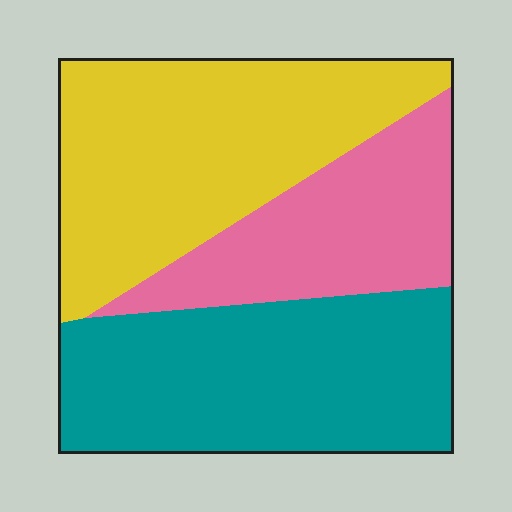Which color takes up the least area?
Pink, at roughly 25%.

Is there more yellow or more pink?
Yellow.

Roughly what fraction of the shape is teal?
Teal covers around 40% of the shape.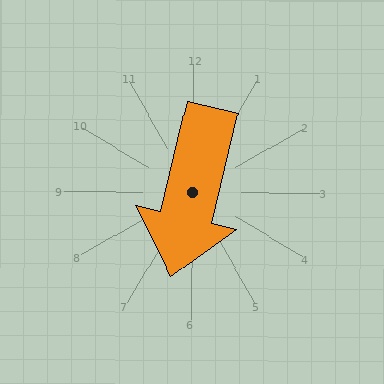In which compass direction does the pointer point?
South.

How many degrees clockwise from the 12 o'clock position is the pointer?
Approximately 194 degrees.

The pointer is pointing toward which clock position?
Roughly 6 o'clock.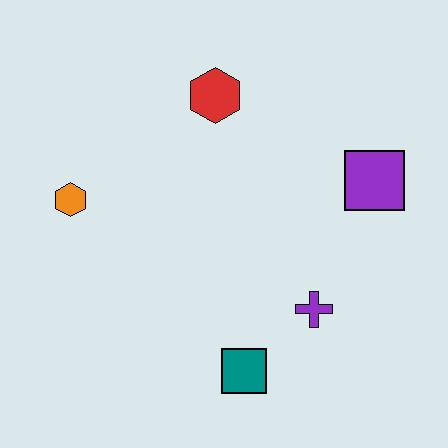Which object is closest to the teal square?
The purple cross is closest to the teal square.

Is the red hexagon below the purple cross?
No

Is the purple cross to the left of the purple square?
Yes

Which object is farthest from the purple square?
The orange hexagon is farthest from the purple square.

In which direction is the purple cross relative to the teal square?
The purple cross is to the right of the teal square.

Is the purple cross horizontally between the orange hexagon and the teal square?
No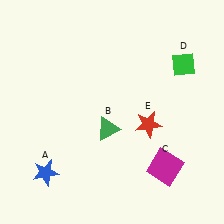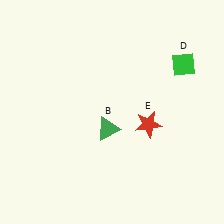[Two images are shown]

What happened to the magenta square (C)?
The magenta square (C) was removed in Image 2. It was in the bottom-right area of Image 1.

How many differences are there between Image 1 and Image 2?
There are 2 differences between the two images.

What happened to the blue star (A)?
The blue star (A) was removed in Image 2. It was in the bottom-left area of Image 1.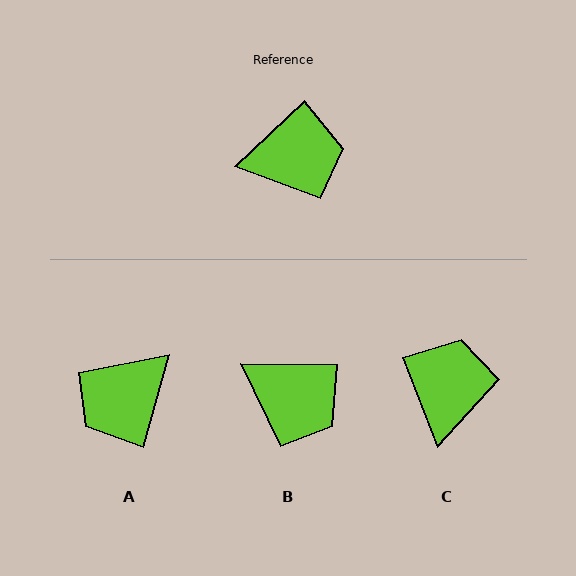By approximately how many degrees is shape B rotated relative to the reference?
Approximately 44 degrees clockwise.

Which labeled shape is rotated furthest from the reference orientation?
A, about 149 degrees away.